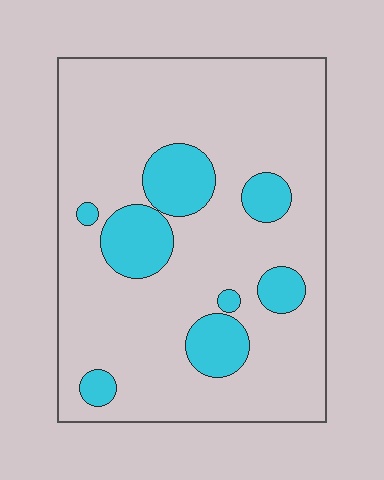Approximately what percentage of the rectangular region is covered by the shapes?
Approximately 20%.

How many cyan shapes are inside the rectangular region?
8.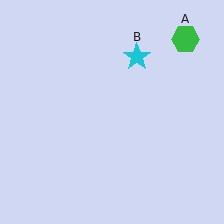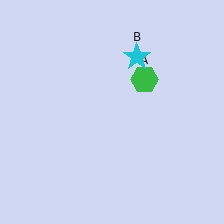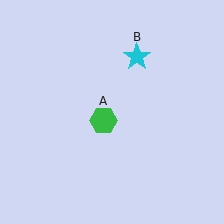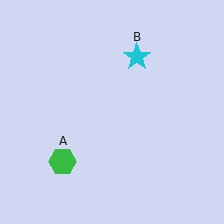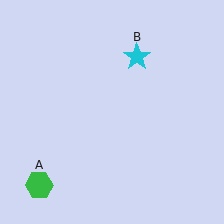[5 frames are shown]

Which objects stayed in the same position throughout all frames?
Cyan star (object B) remained stationary.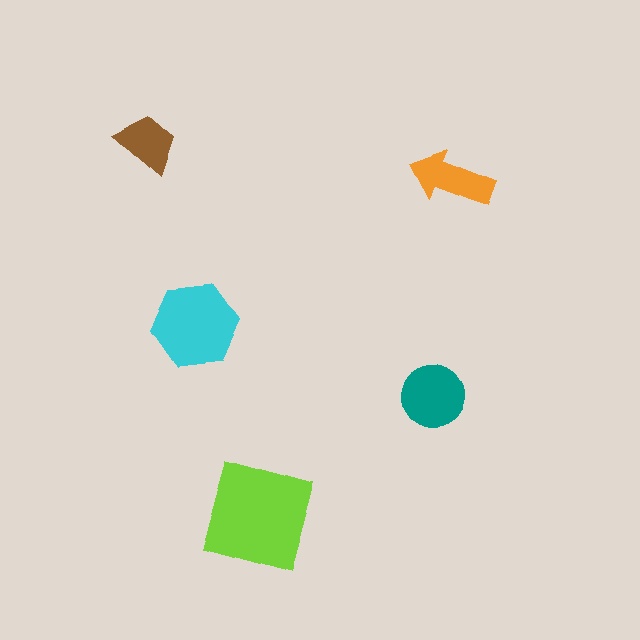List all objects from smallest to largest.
The brown trapezoid, the orange arrow, the teal circle, the cyan hexagon, the lime diamond.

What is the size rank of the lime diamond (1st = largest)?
1st.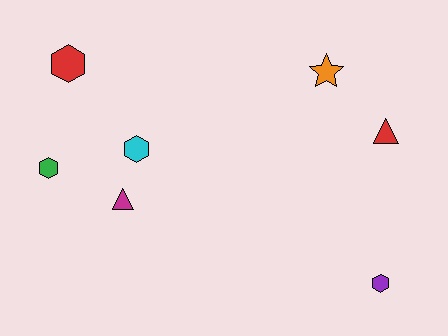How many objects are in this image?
There are 7 objects.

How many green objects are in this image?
There is 1 green object.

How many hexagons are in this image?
There are 4 hexagons.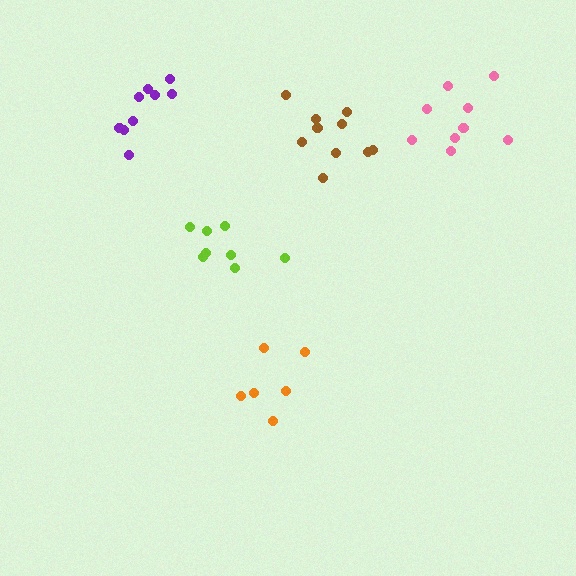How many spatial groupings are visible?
There are 5 spatial groupings.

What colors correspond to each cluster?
The clusters are colored: orange, brown, pink, lime, purple.